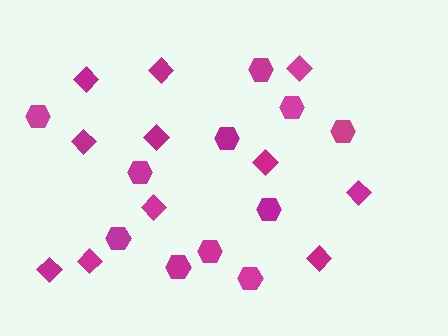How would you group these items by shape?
There are 2 groups: one group of diamonds (11) and one group of hexagons (11).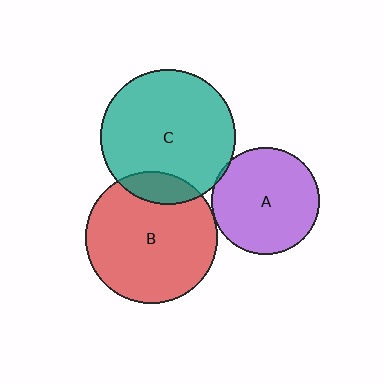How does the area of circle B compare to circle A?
Approximately 1.5 times.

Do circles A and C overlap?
Yes.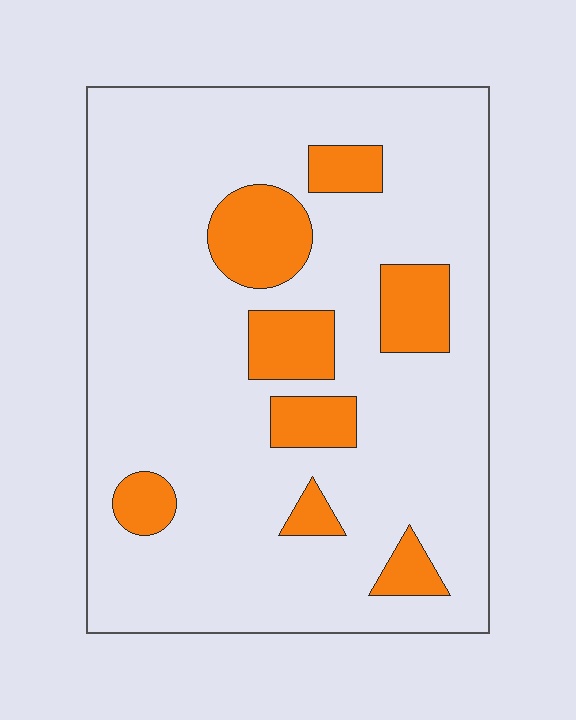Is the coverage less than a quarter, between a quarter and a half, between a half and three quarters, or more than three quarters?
Less than a quarter.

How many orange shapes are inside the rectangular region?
8.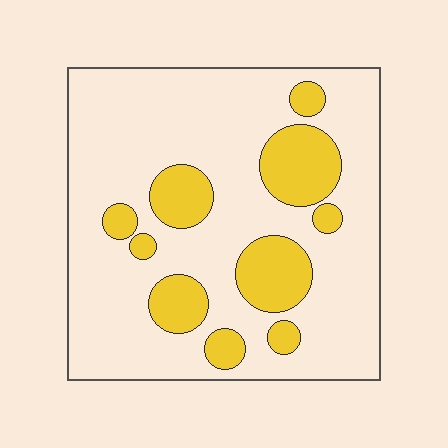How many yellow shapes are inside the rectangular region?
10.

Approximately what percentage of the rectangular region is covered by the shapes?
Approximately 20%.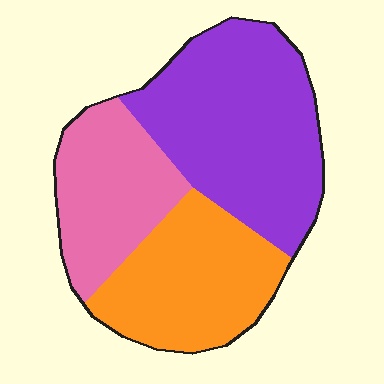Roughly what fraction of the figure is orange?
Orange takes up about one third (1/3) of the figure.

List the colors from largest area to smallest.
From largest to smallest: purple, orange, pink.